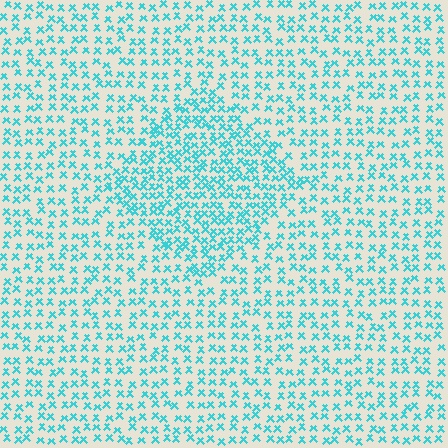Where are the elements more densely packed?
The elements are more densely packed inside the diamond boundary.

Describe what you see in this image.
The image contains small cyan elements arranged at two different densities. A diamond-shaped region is visible where the elements are more densely packed than the surrounding area.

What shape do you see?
I see a diamond.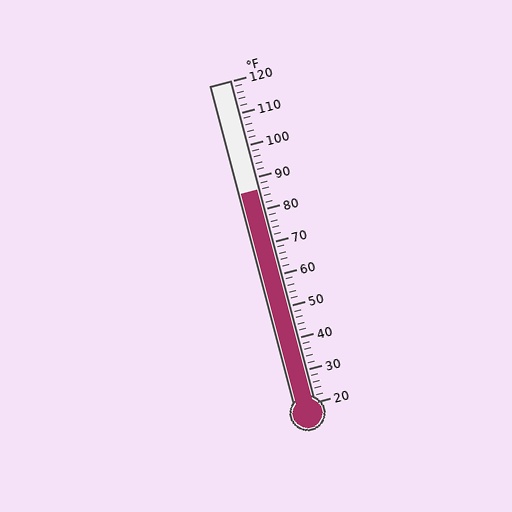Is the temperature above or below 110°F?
The temperature is below 110°F.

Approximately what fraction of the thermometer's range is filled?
The thermometer is filled to approximately 65% of its range.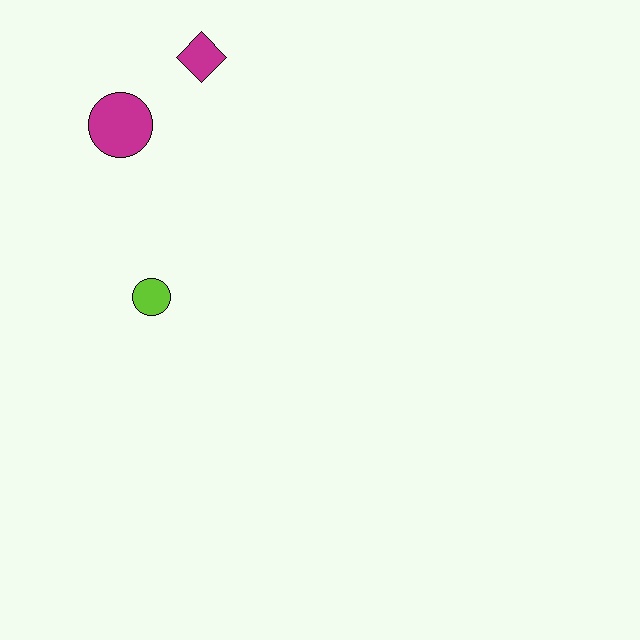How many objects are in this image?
There are 3 objects.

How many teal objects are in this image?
There are no teal objects.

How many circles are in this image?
There are 2 circles.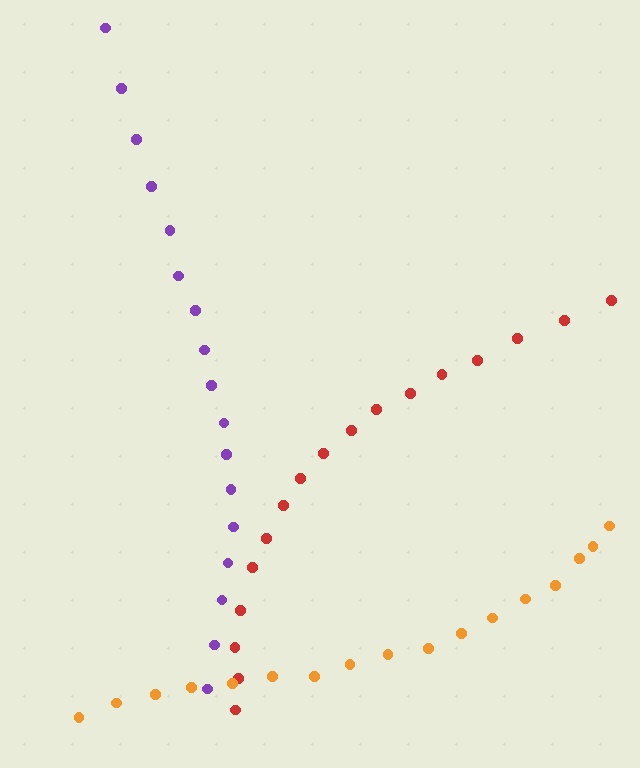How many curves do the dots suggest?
There are 3 distinct paths.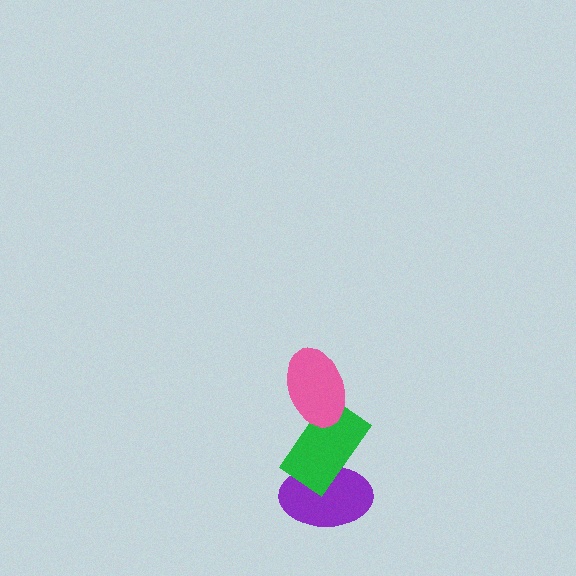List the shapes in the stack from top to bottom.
From top to bottom: the pink ellipse, the green rectangle, the purple ellipse.